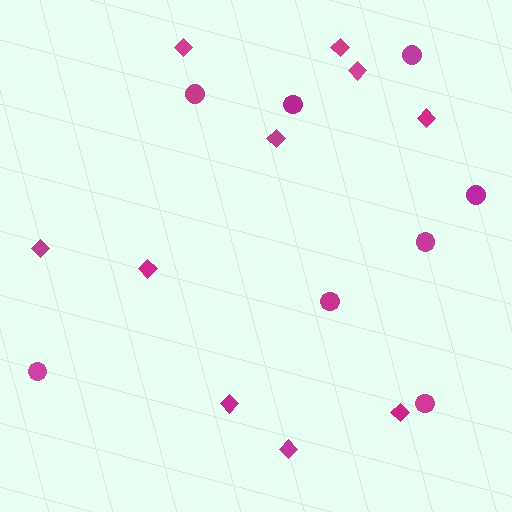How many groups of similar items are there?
There are 2 groups: one group of circles (8) and one group of diamonds (10).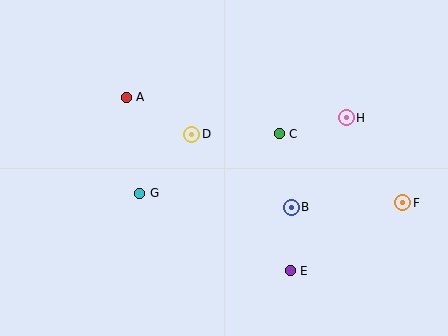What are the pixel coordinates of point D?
Point D is at (192, 134).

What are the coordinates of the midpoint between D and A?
The midpoint between D and A is at (159, 116).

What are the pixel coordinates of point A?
Point A is at (126, 97).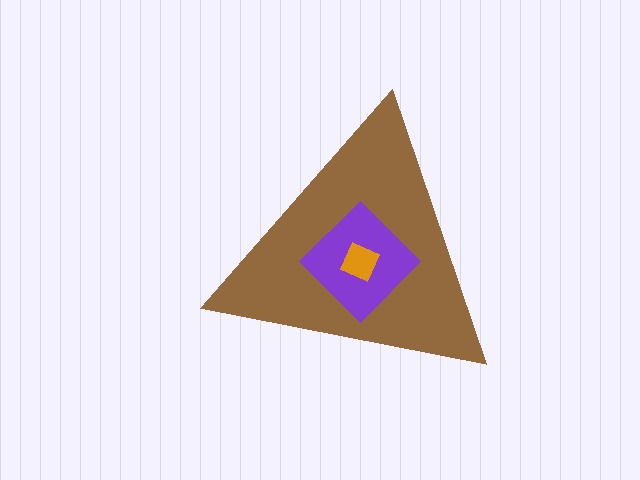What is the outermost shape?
The brown triangle.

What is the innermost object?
The orange square.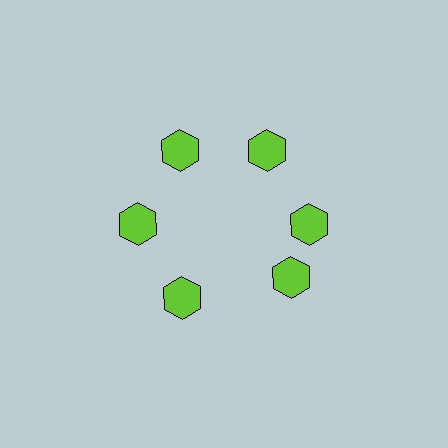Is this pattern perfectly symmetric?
No. The 6 lime hexagons are arranged in a ring, but one element near the 5 o'clock position is rotated out of alignment along the ring, breaking the 6-fold rotational symmetry.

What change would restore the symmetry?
The symmetry would be restored by rotating it back into even spacing with its neighbors so that all 6 hexagons sit at equal angles and equal distance from the center.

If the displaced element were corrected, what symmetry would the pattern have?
It would have 6-fold rotational symmetry — the pattern would map onto itself every 60 degrees.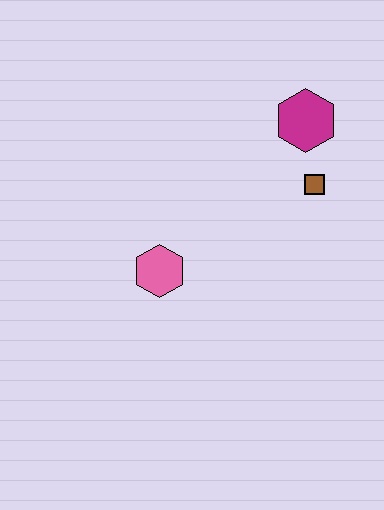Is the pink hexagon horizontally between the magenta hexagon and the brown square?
No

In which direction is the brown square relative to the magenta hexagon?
The brown square is below the magenta hexagon.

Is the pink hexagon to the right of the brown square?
No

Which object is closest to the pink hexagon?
The brown square is closest to the pink hexagon.